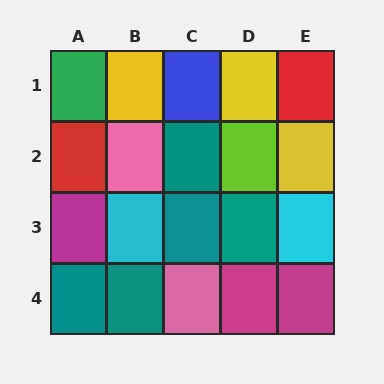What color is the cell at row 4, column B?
Teal.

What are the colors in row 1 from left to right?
Green, yellow, blue, yellow, red.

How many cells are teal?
5 cells are teal.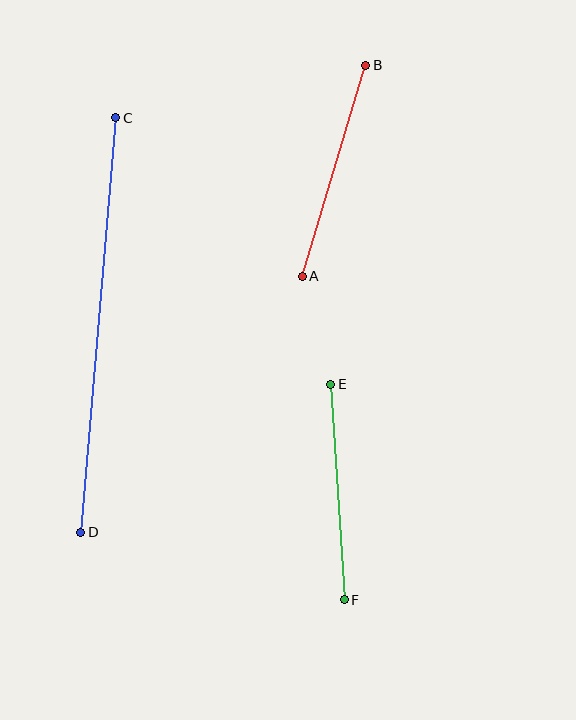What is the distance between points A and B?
The distance is approximately 221 pixels.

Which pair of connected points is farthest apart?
Points C and D are farthest apart.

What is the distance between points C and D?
The distance is approximately 416 pixels.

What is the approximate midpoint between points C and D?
The midpoint is at approximately (98, 325) pixels.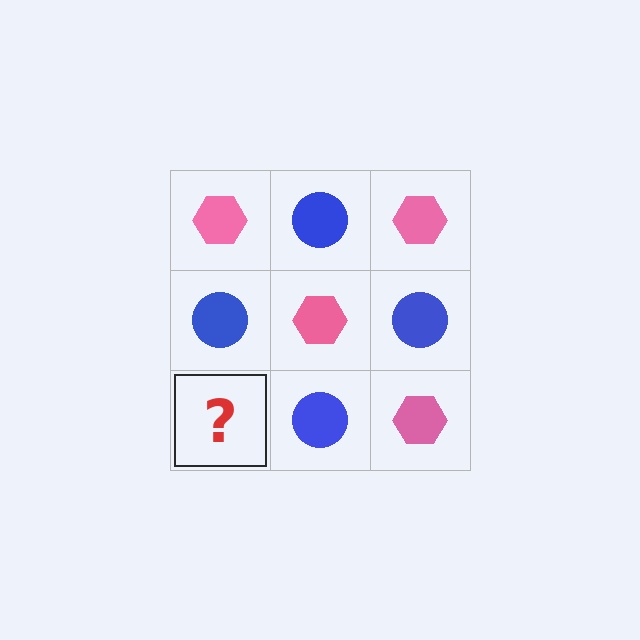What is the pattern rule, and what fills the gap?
The rule is that it alternates pink hexagon and blue circle in a checkerboard pattern. The gap should be filled with a pink hexagon.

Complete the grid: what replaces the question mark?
The question mark should be replaced with a pink hexagon.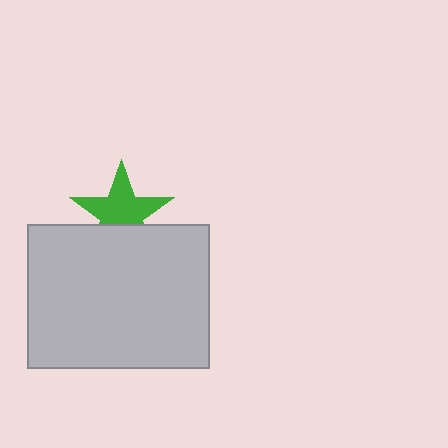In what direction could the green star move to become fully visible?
The green star could move up. That would shift it out from behind the light gray rectangle entirely.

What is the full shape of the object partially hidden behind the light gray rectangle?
The partially hidden object is a green star.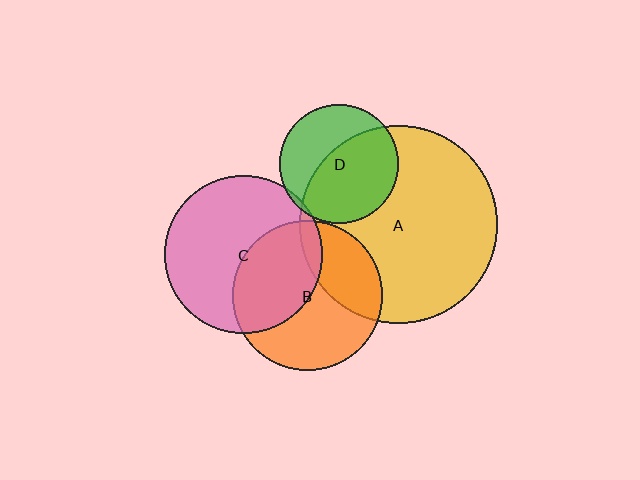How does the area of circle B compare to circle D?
Approximately 1.6 times.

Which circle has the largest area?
Circle A (yellow).